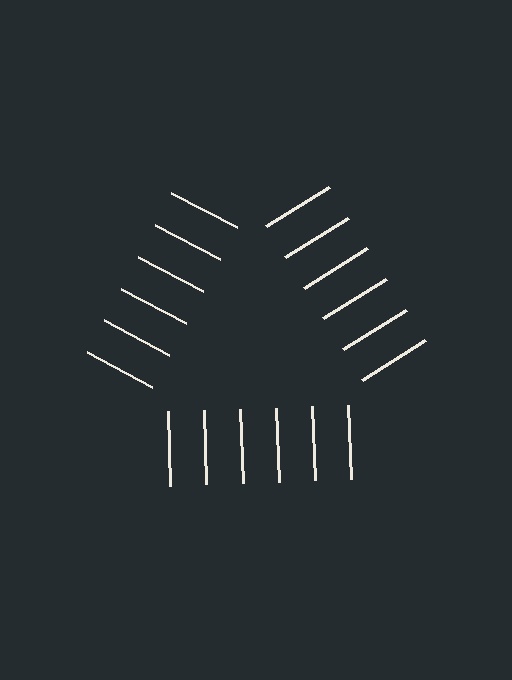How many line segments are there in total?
18 — 6 along each of the 3 edges.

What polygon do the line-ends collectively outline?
An illusory triangle — the line segments terminate on its edges but no continuous stroke is drawn.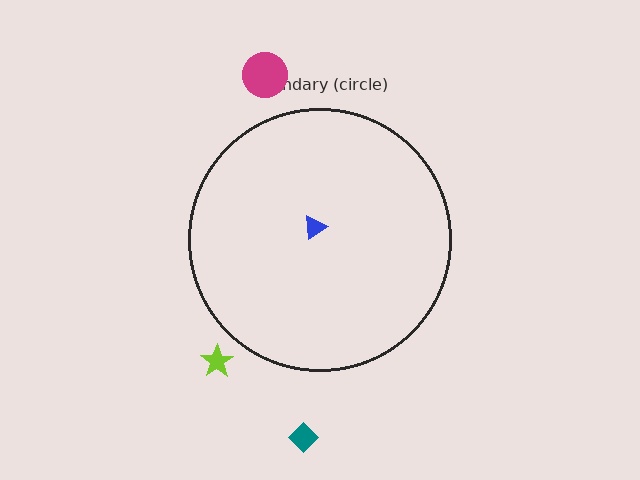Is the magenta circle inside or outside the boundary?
Outside.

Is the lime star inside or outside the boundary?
Outside.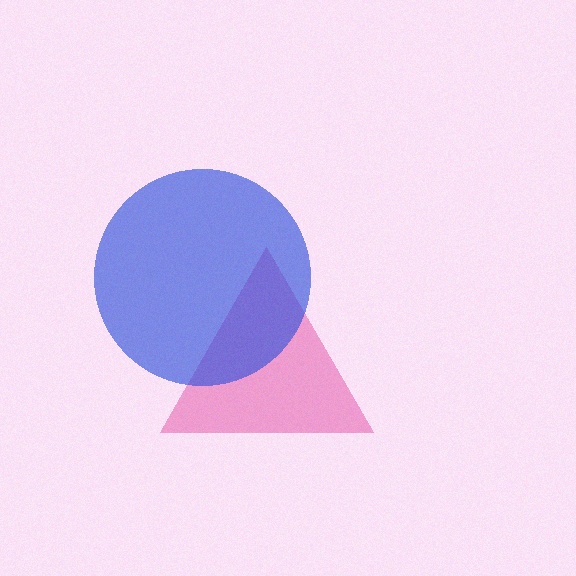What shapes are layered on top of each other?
The layered shapes are: a pink triangle, a blue circle.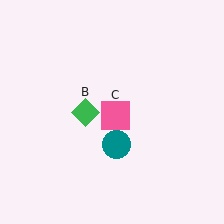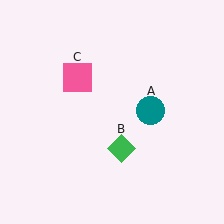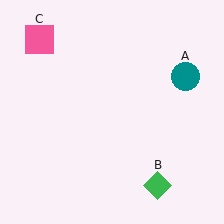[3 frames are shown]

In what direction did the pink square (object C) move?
The pink square (object C) moved up and to the left.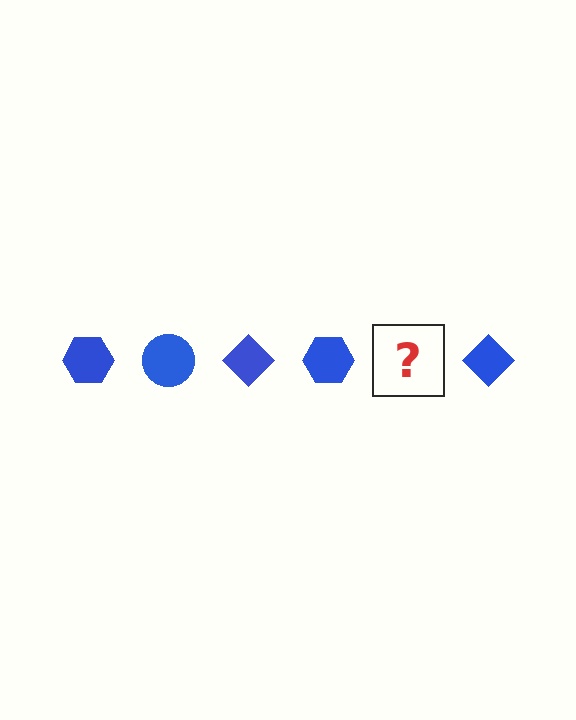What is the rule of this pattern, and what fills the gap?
The rule is that the pattern cycles through hexagon, circle, diamond shapes in blue. The gap should be filled with a blue circle.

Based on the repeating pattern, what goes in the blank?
The blank should be a blue circle.